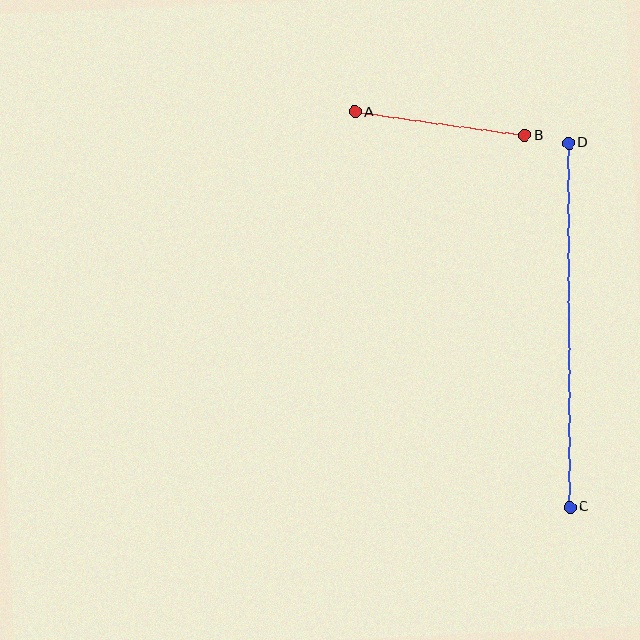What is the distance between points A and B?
The distance is approximately 171 pixels.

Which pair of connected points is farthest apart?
Points C and D are farthest apart.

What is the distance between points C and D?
The distance is approximately 364 pixels.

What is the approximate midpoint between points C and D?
The midpoint is at approximately (569, 325) pixels.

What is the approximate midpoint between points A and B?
The midpoint is at approximately (440, 124) pixels.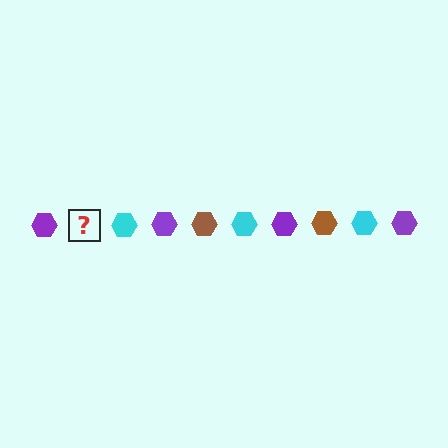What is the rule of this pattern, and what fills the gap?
The rule is that the pattern cycles through purple, brown, cyan hexagons. The gap should be filled with a brown hexagon.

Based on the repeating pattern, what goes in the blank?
The blank should be a brown hexagon.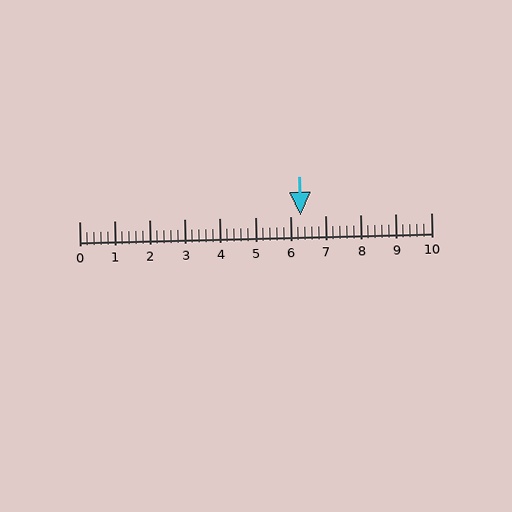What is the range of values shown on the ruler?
The ruler shows values from 0 to 10.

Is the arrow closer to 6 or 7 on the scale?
The arrow is closer to 6.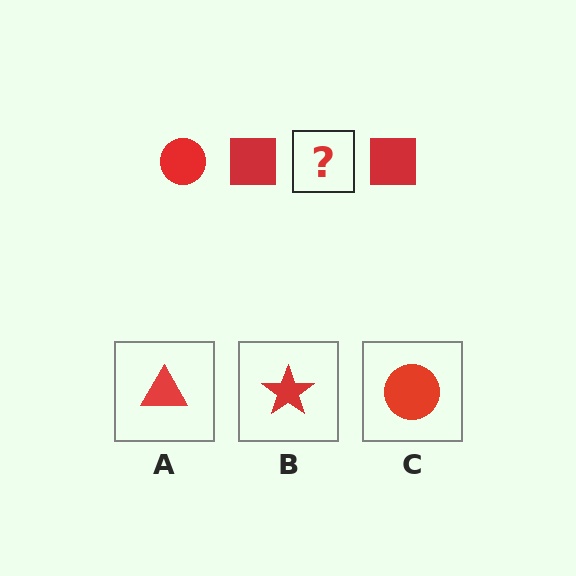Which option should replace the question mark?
Option C.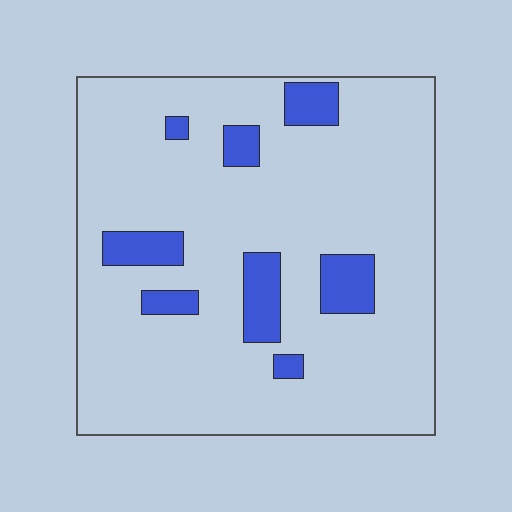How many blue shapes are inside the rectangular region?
8.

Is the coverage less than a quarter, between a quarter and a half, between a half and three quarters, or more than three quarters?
Less than a quarter.